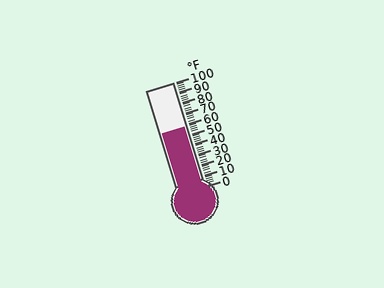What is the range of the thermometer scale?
The thermometer scale ranges from 0°F to 100°F.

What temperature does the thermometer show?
The thermometer shows approximately 58°F.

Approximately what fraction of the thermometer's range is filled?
The thermometer is filled to approximately 60% of its range.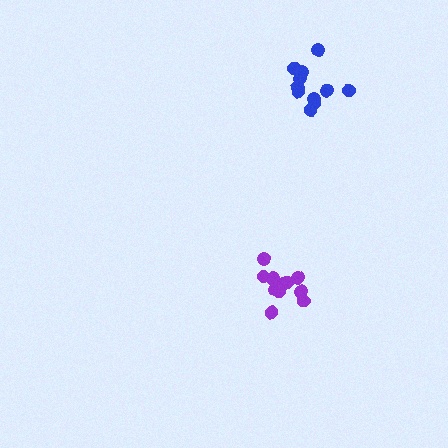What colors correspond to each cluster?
The clusters are colored: purple, blue.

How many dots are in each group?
Group 1: 11 dots, Group 2: 12 dots (23 total).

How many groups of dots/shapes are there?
There are 2 groups.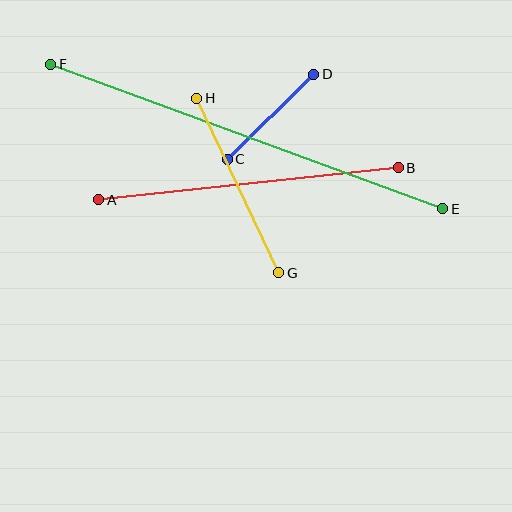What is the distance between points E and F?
The distance is approximately 418 pixels.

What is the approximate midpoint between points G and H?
The midpoint is at approximately (238, 185) pixels.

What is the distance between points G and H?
The distance is approximately 193 pixels.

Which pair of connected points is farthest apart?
Points E and F are farthest apart.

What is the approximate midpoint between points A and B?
The midpoint is at approximately (249, 184) pixels.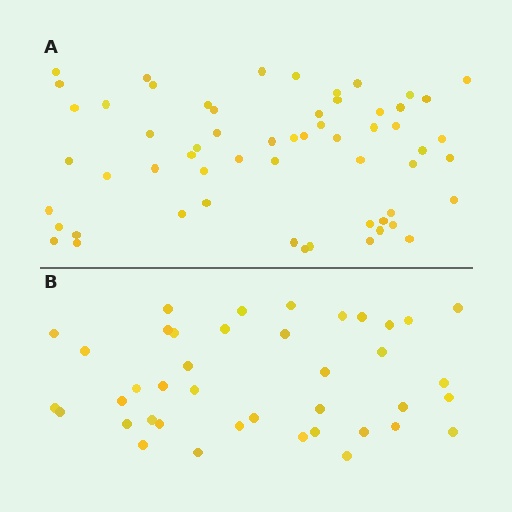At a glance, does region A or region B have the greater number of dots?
Region A (the top region) has more dots.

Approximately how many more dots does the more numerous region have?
Region A has approximately 20 more dots than region B.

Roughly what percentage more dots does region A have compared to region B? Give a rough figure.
About 50% more.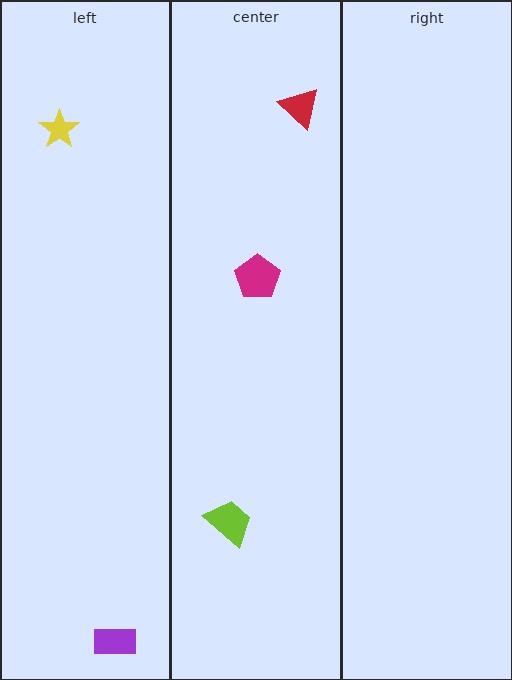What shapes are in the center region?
The magenta pentagon, the red triangle, the lime trapezoid.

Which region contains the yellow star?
The left region.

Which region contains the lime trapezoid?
The center region.